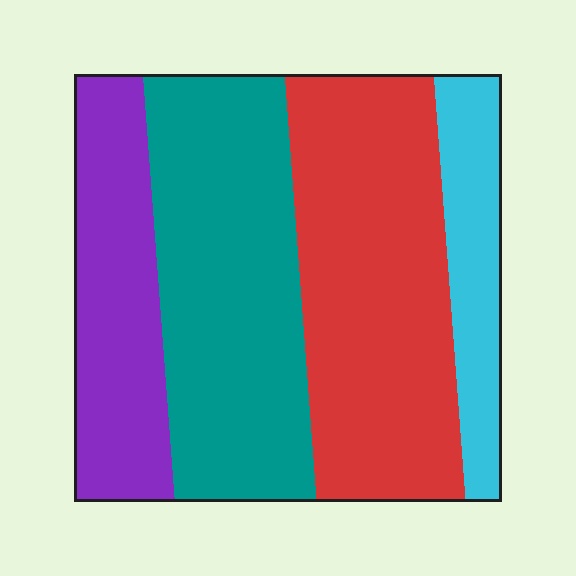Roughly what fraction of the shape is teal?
Teal covers around 35% of the shape.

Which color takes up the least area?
Cyan, at roughly 10%.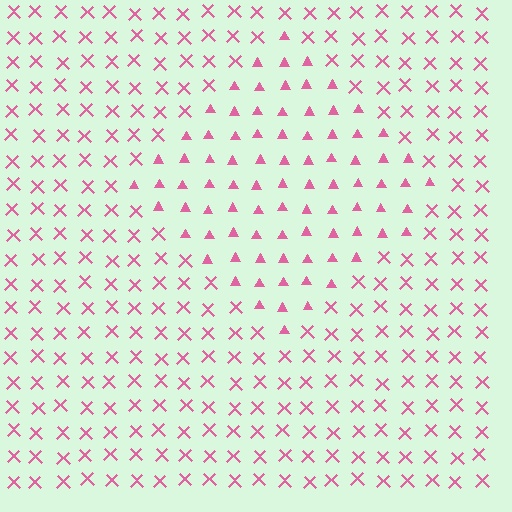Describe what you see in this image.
The image is filled with small pink elements arranged in a uniform grid. A diamond-shaped region contains triangles, while the surrounding area contains X marks. The boundary is defined purely by the change in element shape.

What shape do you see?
I see a diamond.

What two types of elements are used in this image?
The image uses triangles inside the diamond region and X marks outside it.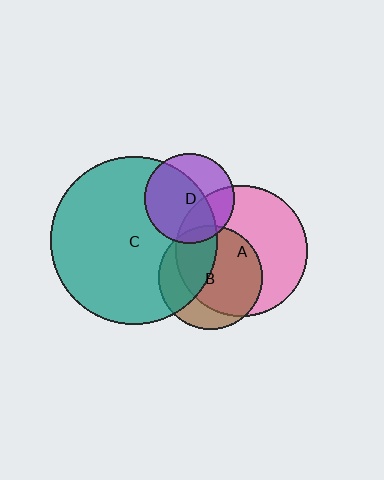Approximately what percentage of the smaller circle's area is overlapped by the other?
Approximately 70%.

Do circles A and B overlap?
Yes.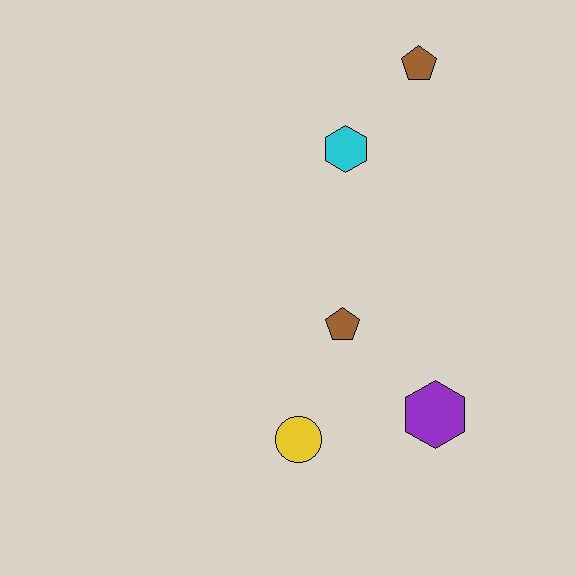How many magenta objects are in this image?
There are no magenta objects.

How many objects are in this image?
There are 5 objects.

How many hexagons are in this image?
There are 2 hexagons.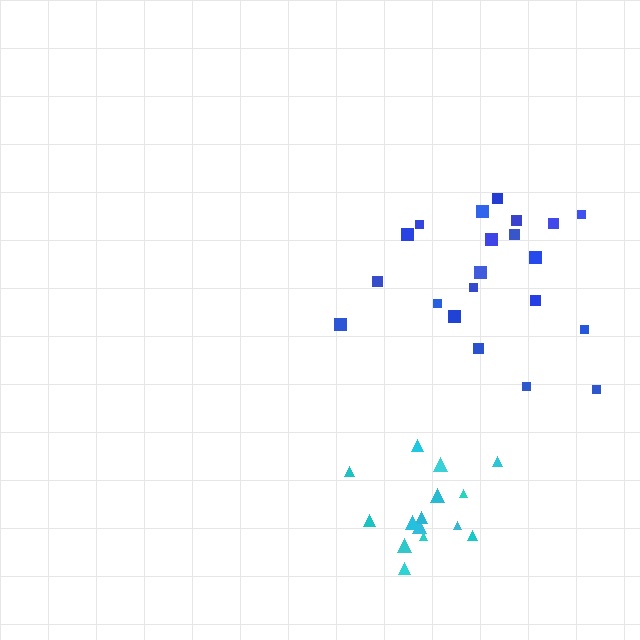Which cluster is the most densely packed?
Cyan.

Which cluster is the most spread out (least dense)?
Blue.